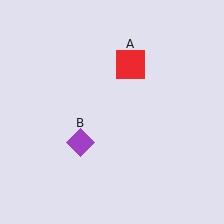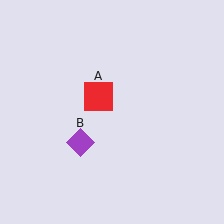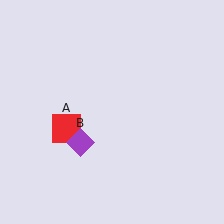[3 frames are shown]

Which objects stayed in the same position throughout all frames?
Purple diamond (object B) remained stationary.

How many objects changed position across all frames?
1 object changed position: red square (object A).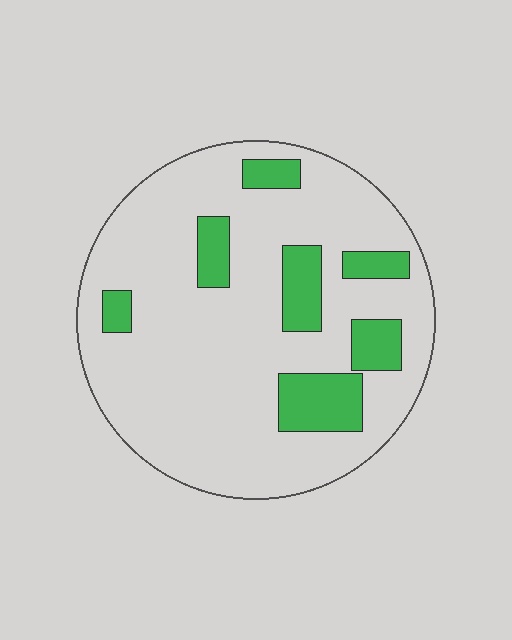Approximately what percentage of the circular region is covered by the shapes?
Approximately 20%.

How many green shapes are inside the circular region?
7.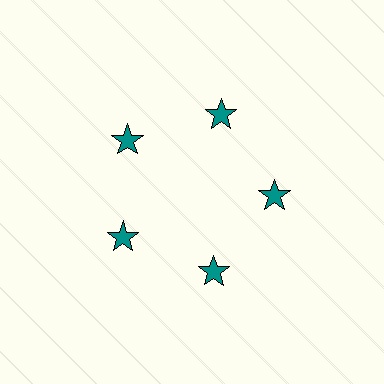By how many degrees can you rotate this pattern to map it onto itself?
The pattern maps onto itself every 72 degrees of rotation.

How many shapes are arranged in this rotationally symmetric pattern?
There are 5 shapes, arranged in 5 groups of 1.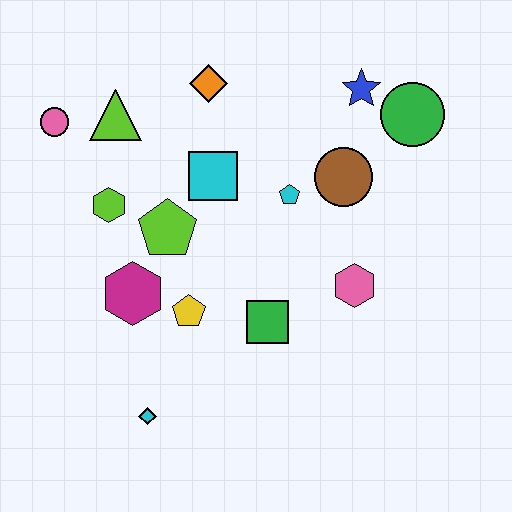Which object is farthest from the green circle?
The cyan diamond is farthest from the green circle.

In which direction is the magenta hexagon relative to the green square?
The magenta hexagon is to the left of the green square.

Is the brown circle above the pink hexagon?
Yes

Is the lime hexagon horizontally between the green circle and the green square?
No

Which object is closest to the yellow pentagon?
The magenta hexagon is closest to the yellow pentagon.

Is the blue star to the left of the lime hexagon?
No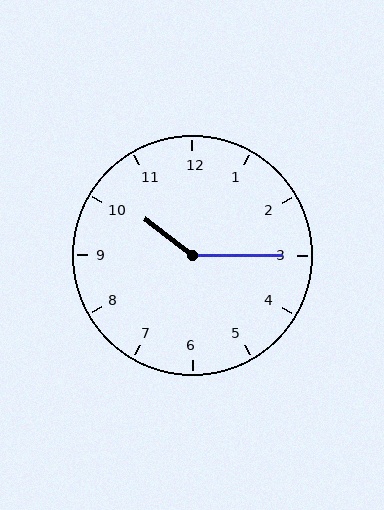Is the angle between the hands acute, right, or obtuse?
It is obtuse.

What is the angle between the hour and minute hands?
Approximately 142 degrees.